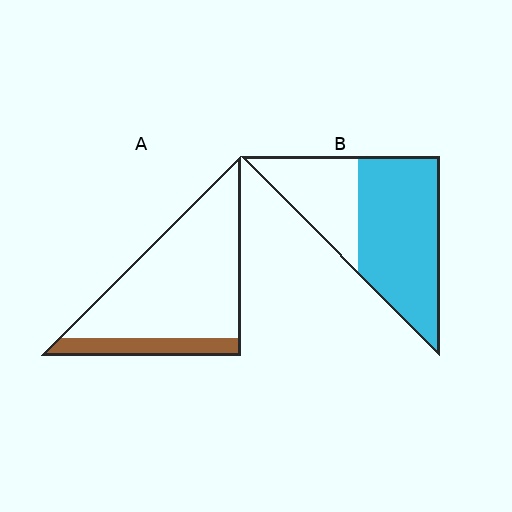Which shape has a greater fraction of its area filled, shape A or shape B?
Shape B.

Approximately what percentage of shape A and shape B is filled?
A is approximately 15% and B is approximately 65%.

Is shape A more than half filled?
No.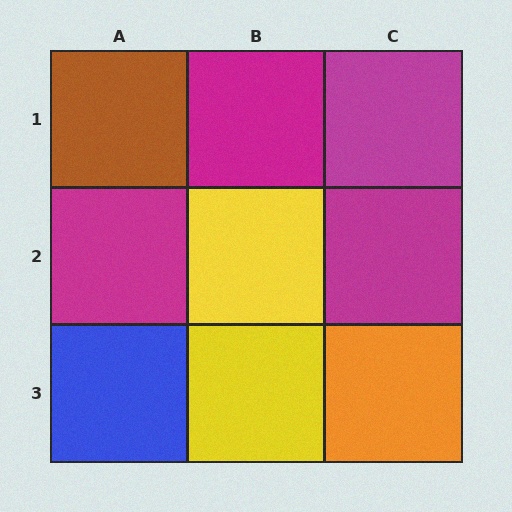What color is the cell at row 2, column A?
Magenta.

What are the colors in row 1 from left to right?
Brown, magenta, magenta.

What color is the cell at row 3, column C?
Orange.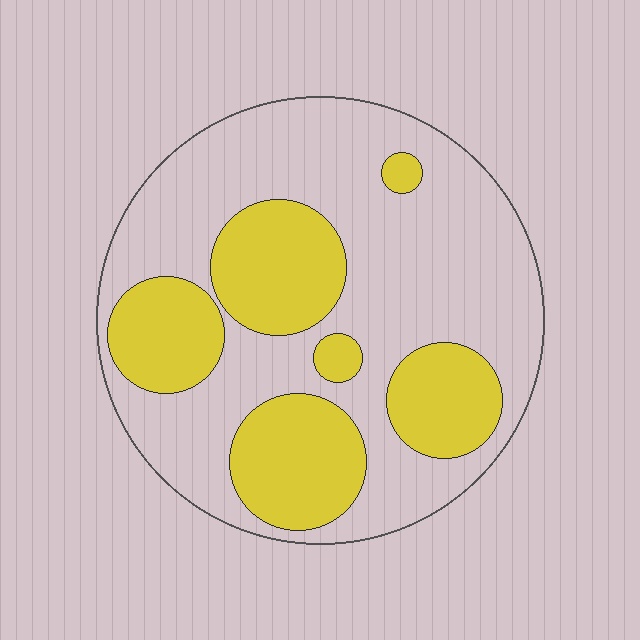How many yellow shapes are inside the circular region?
6.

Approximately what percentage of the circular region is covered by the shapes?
Approximately 35%.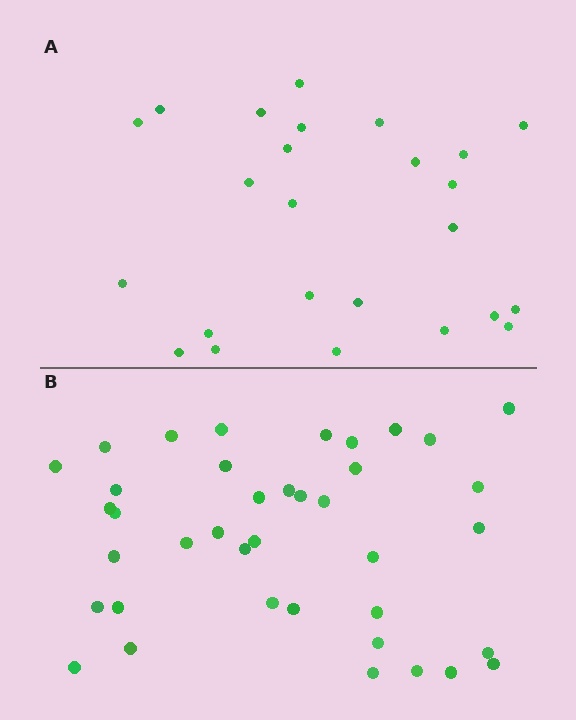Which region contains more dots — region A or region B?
Region B (the bottom region) has more dots.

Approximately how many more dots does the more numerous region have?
Region B has approximately 15 more dots than region A.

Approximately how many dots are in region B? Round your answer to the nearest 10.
About 40 dots. (The exact count is 39, which rounds to 40.)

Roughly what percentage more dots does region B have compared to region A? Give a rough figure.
About 55% more.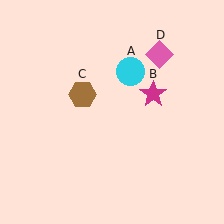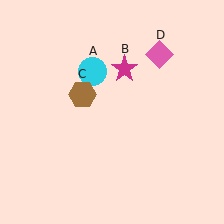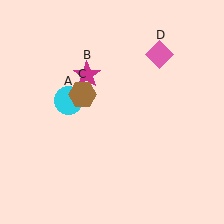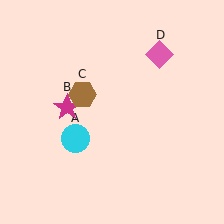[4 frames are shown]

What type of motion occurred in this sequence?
The cyan circle (object A), magenta star (object B) rotated counterclockwise around the center of the scene.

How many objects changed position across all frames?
2 objects changed position: cyan circle (object A), magenta star (object B).